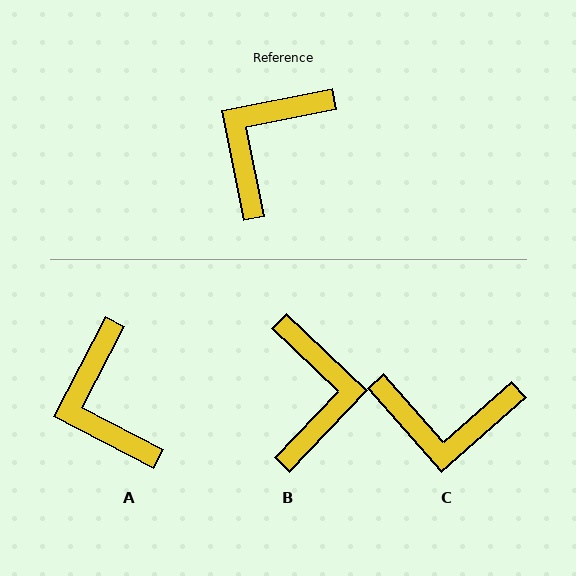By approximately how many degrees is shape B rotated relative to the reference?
Approximately 145 degrees clockwise.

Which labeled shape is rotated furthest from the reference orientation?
B, about 145 degrees away.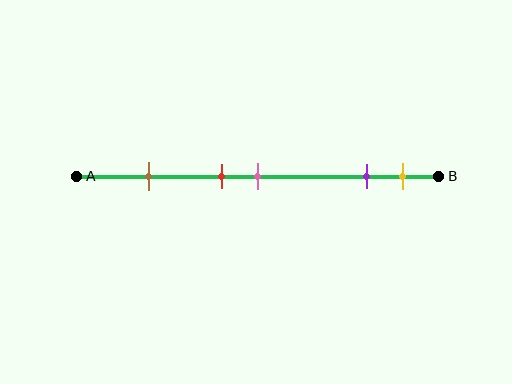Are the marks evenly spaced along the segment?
No, the marks are not evenly spaced.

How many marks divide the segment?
There are 5 marks dividing the segment.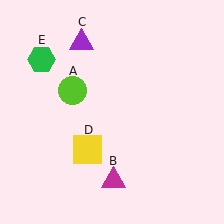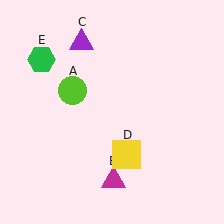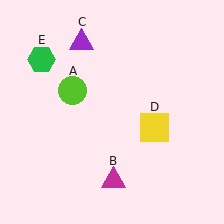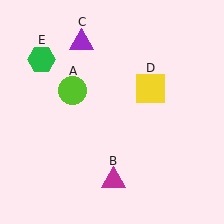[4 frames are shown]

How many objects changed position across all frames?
1 object changed position: yellow square (object D).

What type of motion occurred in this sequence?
The yellow square (object D) rotated counterclockwise around the center of the scene.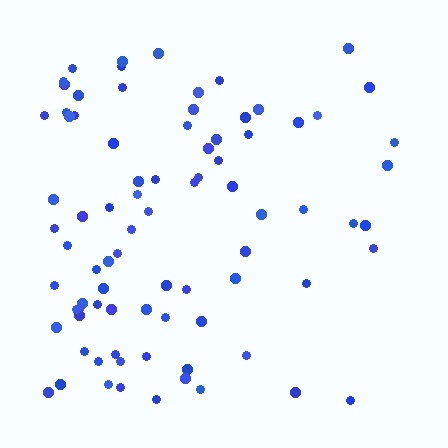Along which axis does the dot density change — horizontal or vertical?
Horizontal.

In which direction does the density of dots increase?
From right to left, with the left side densest.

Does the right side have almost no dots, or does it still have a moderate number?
Still a moderate number, just noticeably fewer than the left.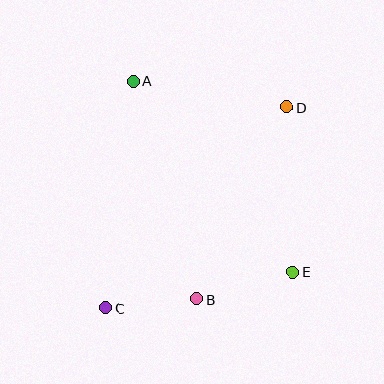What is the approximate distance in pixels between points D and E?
The distance between D and E is approximately 165 pixels.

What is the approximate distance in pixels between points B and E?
The distance between B and E is approximately 100 pixels.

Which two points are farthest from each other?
Points C and D are farthest from each other.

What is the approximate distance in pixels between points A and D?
The distance between A and D is approximately 156 pixels.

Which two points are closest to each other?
Points B and C are closest to each other.